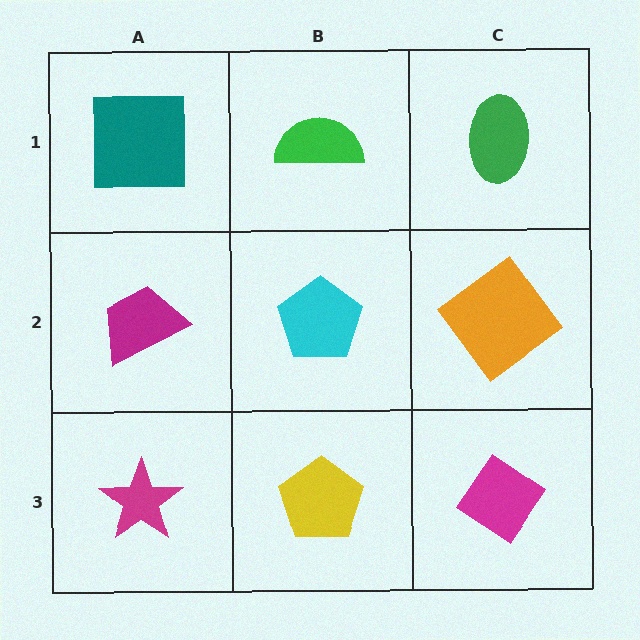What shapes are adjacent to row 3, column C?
An orange diamond (row 2, column C), a yellow pentagon (row 3, column B).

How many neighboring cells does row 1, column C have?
2.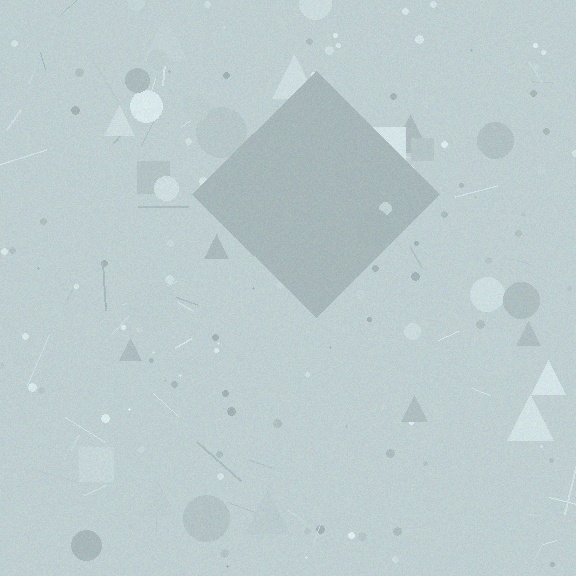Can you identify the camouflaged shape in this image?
The camouflaged shape is a diamond.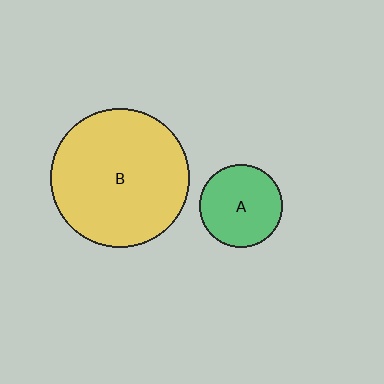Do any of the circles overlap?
No, none of the circles overlap.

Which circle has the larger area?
Circle B (yellow).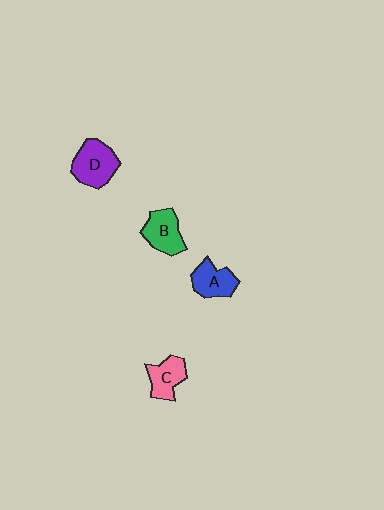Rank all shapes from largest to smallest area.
From largest to smallest: D (purple), B (green), A (blue), C (pink).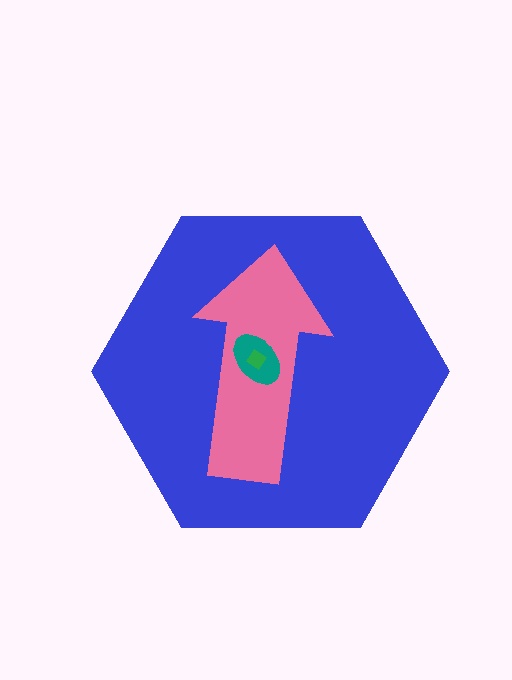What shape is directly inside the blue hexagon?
The pink arrow.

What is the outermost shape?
The blue hexagon.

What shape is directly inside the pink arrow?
The teal ellipse.